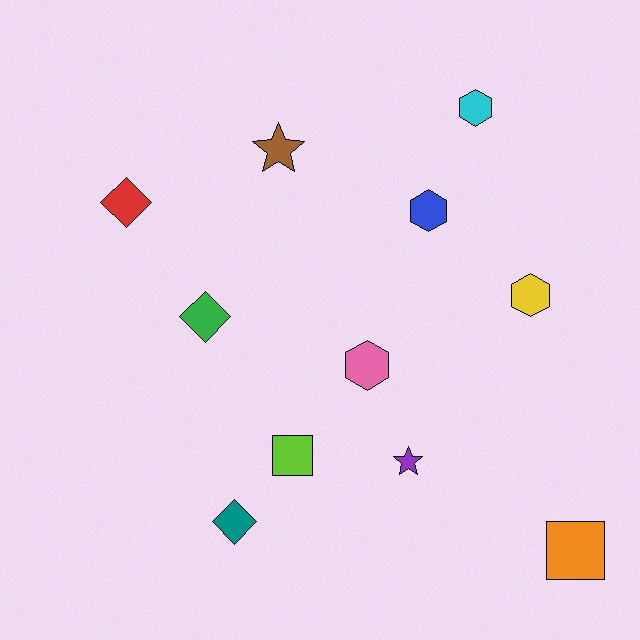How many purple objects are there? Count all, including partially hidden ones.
There is 1 purple object.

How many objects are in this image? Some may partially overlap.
There are 11 objects.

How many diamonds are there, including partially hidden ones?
There are 3 diamonds.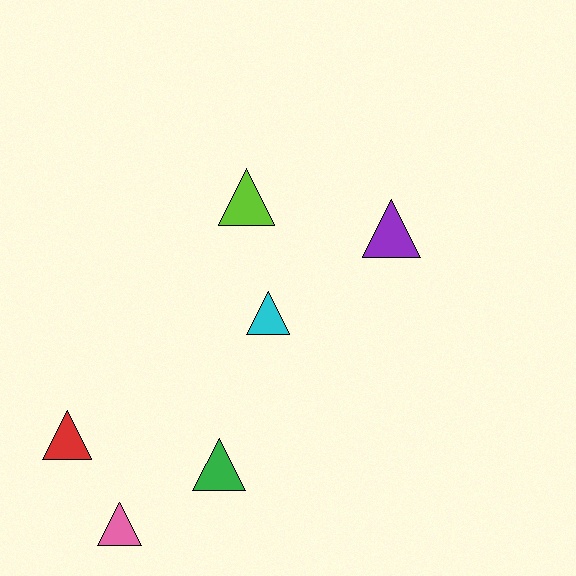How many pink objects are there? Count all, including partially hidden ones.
There is 1 pink object.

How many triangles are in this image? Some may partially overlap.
There are 6 triangles.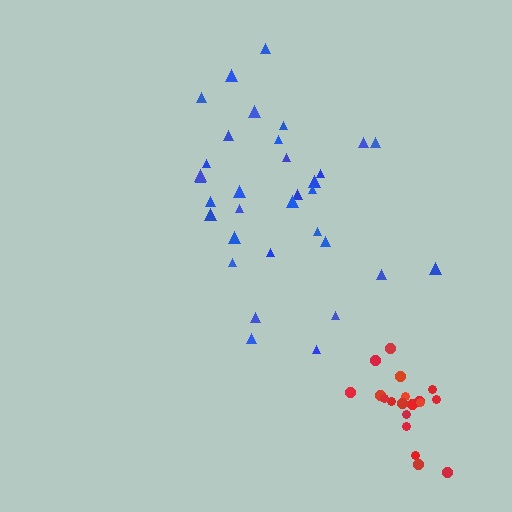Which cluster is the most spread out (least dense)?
Blue.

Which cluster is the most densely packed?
Red.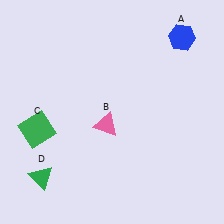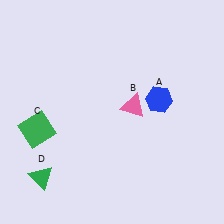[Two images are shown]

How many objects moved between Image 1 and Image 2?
2 objects moved between the two images.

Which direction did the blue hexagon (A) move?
The blue hexagon (A) moved down.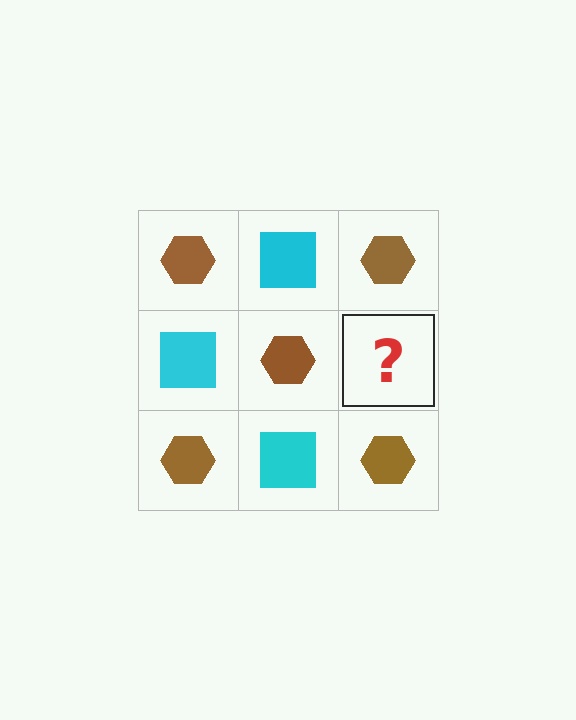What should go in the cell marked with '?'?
The missing cell should contain a cyan square.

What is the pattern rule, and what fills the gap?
The rule is that it alternates brown hexagon and cyan square in a checkerboard pattern. The gap should be filled with a cyan square.